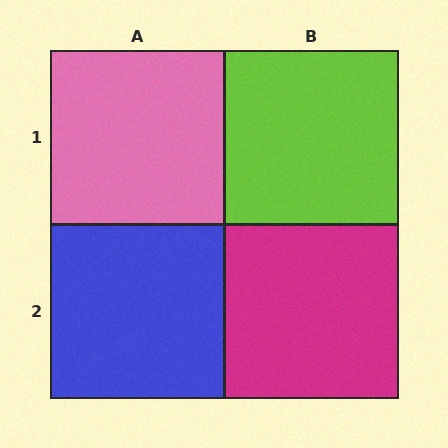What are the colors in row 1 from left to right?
Pink, lime.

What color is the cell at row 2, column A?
Blue.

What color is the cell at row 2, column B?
Magenta.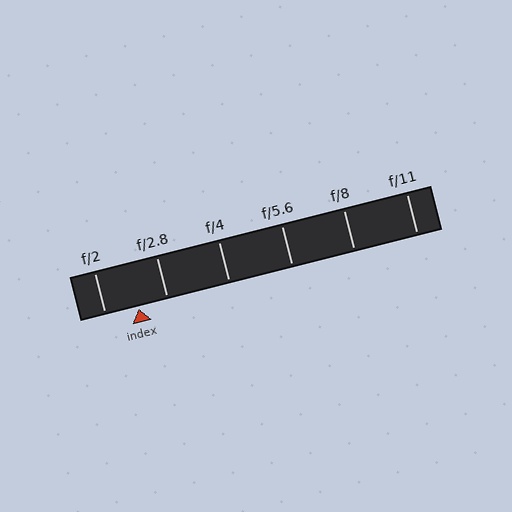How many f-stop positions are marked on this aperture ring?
There are 6 f-stop positions marked.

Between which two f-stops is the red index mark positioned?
The index mark is between f/2 and f/2.8.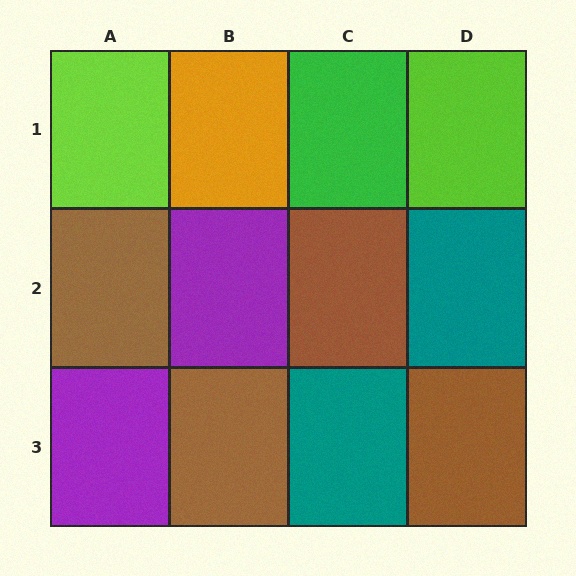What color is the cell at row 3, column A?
Purple.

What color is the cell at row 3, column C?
Teal.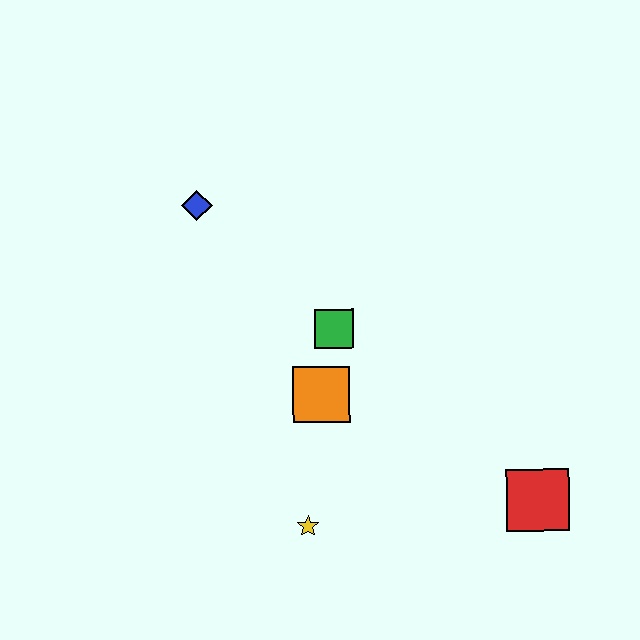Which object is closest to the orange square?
The green square is closest to the orange square.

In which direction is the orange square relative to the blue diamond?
The orange square is below the blue diamond.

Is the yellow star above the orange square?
No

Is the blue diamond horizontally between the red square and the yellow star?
No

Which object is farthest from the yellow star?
The blue diamond is farthest from the yellow star.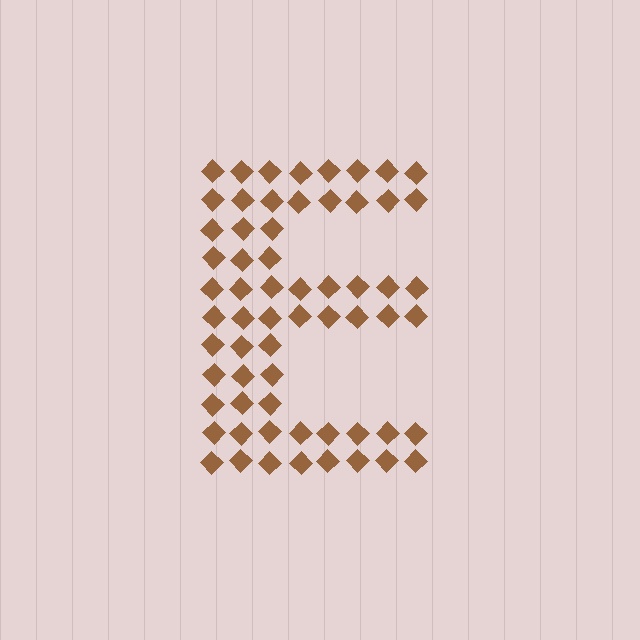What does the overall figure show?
The overall figure shows the letter E.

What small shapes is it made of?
It is made of small diamonds.